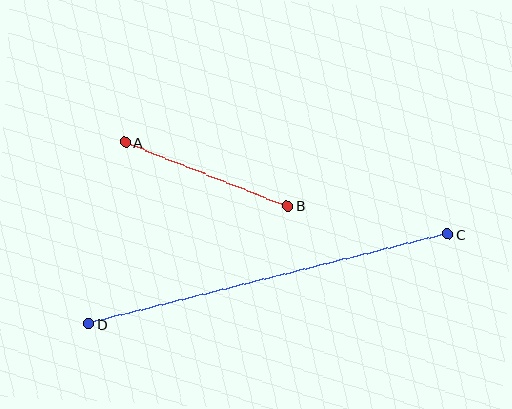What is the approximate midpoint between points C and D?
The midpoint is at approximately (268, 279) pixels.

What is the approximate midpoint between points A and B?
The midpoint is at approximately (206, 174) pixels.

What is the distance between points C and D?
The distance is approximately 370 pixels.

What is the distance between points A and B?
The distance is approximately 175 pixels.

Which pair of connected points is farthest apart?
Points C and D are farthest apart.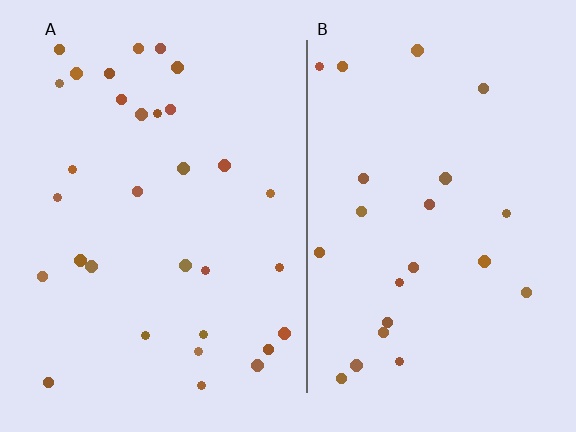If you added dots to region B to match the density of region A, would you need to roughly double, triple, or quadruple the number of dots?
Approximately double.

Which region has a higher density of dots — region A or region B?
A (the left).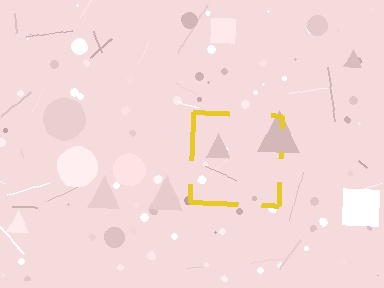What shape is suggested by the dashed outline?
The dashed outline suggests a square.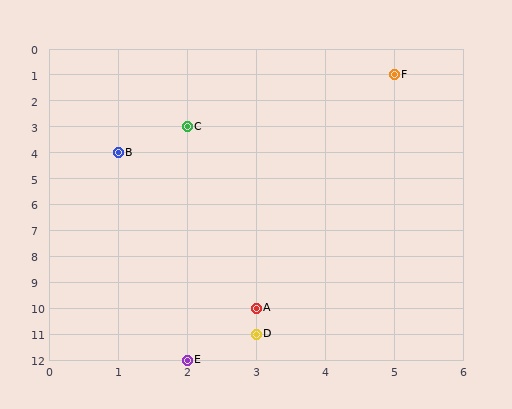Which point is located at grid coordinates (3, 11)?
Point D is at (3, 11).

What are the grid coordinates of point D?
Point D is at grid coordinates (3, 11).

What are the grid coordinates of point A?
Point A is at grid coordinates (3, 10).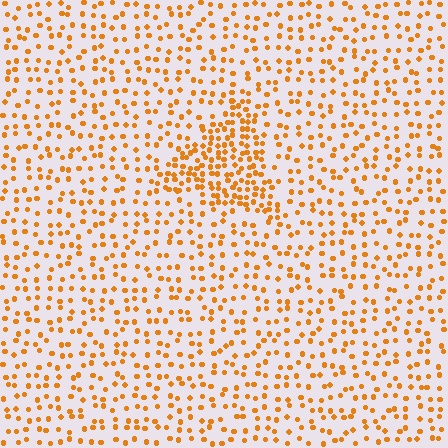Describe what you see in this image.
The image contains small orange elements arranged at two different densities. A triangle-shaped region is visible where the elements are more densely packed than the surrounding area.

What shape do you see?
I see a triangle.